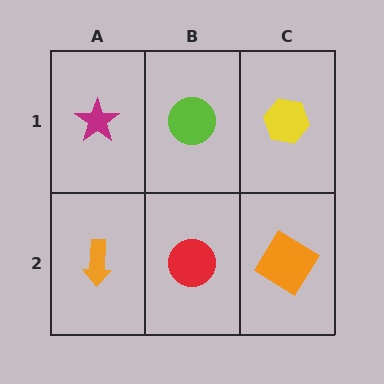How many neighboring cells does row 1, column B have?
3.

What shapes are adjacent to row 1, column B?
A red circle (row 2, column B), a magenta star (row 1, column A), a yellow hexagon (row 1, column C).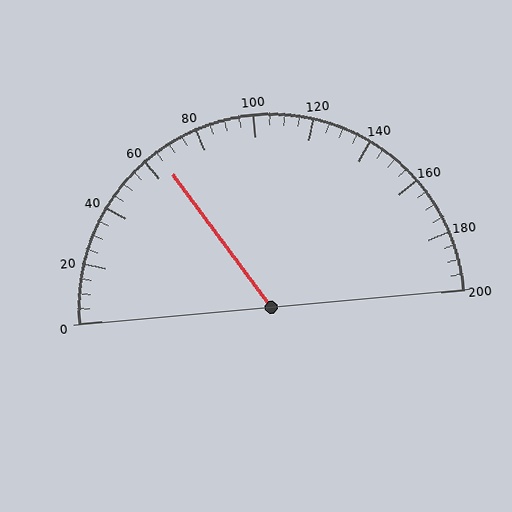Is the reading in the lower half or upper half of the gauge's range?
The reading is in the lower half of the range (0 to 200).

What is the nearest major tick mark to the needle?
The nearest major tick mark is 60.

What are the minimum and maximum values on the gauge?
The gauge ranges from 0 to 200.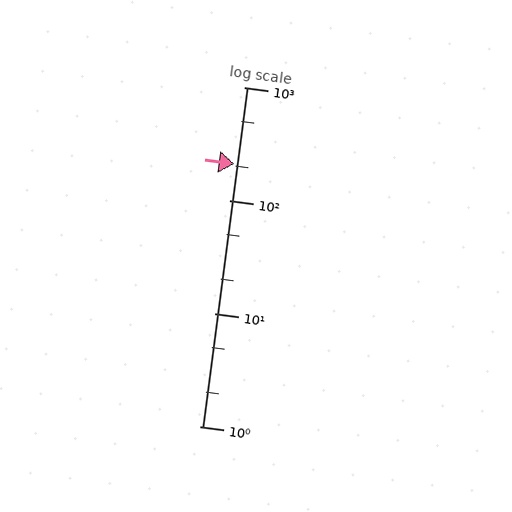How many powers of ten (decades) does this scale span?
The scale spans 3 decades, from 1 to 1000.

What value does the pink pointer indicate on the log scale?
The pointer indicates approximately 210.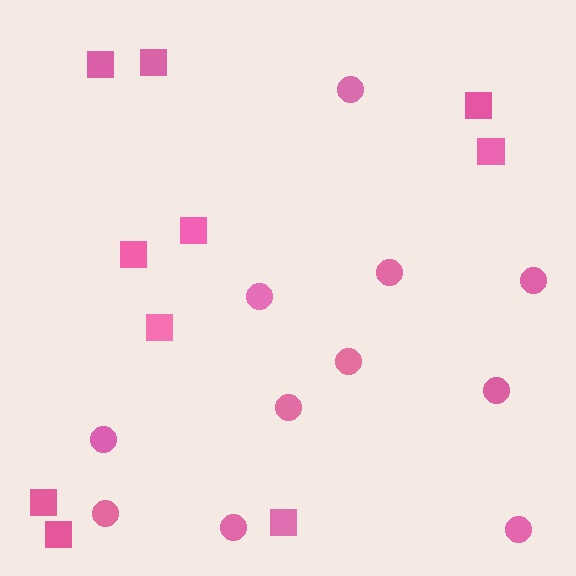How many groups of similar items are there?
There are 2 groups: one group of circles (11) and one group of squares (10).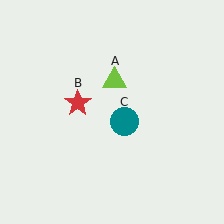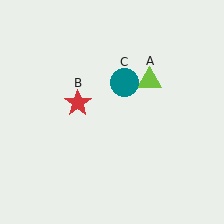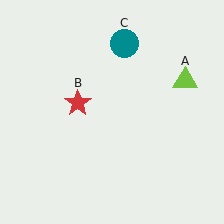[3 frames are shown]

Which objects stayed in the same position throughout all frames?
Red star (object B) remained stationary.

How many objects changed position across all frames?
2 objects changed position: lime triangle (object A), teal circle (object C).